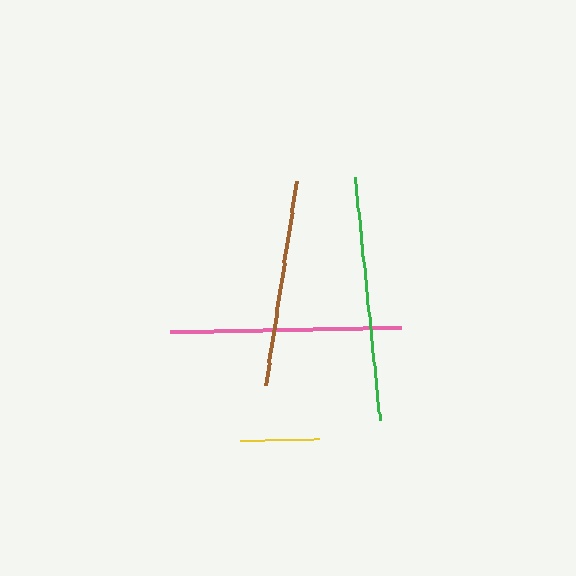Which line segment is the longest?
The green line is the longest at approximately 246 pixels.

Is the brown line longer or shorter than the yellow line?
The brown line is longer than the yellow line.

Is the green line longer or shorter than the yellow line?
The green line is longer than the yellow line.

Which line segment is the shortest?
The yellow line is the shortest at approximately 79 pixels.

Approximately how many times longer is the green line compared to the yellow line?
The green line is approximately 3.1 times the length of the yellow line.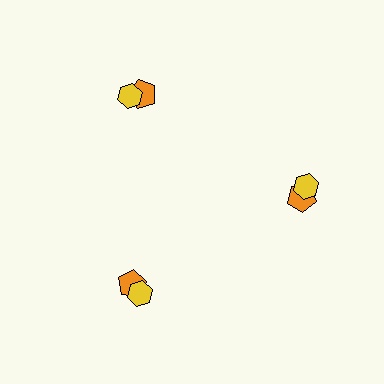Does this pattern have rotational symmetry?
Yes, this pattern has 3-fold rotational symmetry. It looks the same after rotating 120 degrees around the center.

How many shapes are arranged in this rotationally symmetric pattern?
There are 6 shapes, arranged in 3 groups of 2.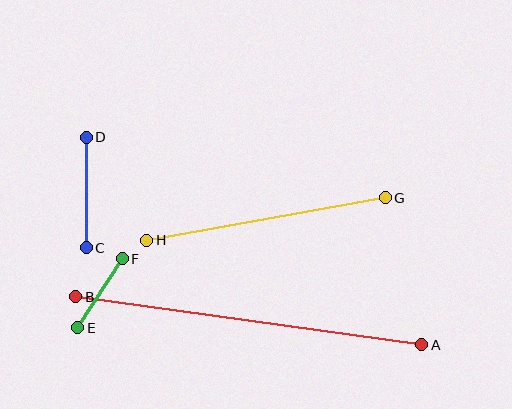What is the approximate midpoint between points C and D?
The midpoint is at approximately (86, 193) pixels.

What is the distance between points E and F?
The distance is approximately 82 pixels.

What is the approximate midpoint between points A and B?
The midpoint is at approximately (249, 321) pixels.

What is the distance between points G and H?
The distance is approximately 242 pixels.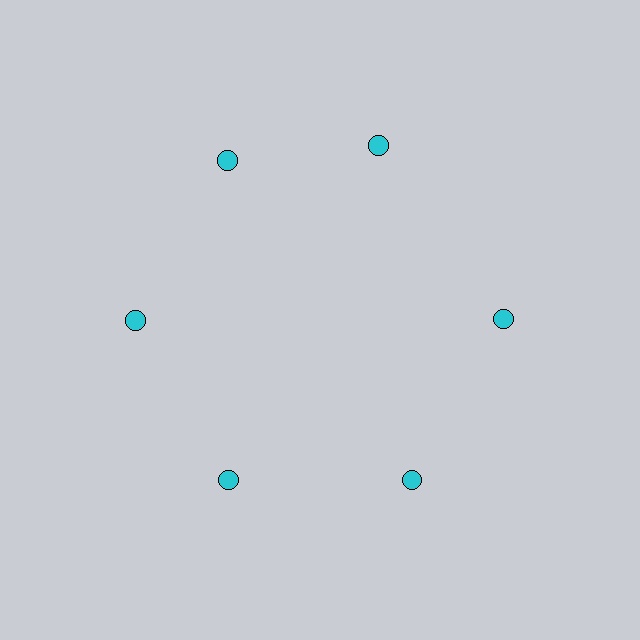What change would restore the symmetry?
The symmetry would be restored by rotating it back into even spacing with its neighbors so that all 6 circles sit at equal angles and equal distance from the center.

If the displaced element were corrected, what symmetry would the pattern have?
It would have 6-fold rotational symmetry — the pattern would map onto itself every 60 degrees.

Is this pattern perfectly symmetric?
No. The 6 cyan circles are arranged in a ring, but one element near the 1 o'clock position is rotated out of alignment along the ring, breaking the 6-fold rotational symmetry.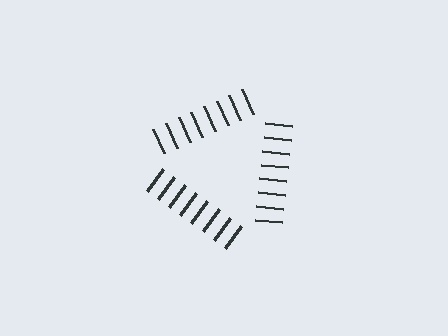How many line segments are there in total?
24 — 8 along each of the 3 edges.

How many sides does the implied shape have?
3 sides — the line-ends trace a triangle.